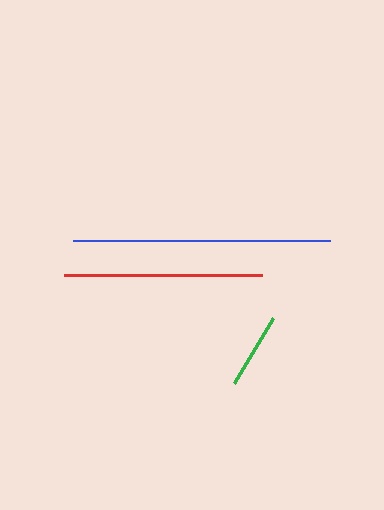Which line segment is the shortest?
The green line is the shortest at approximately 75 pixels.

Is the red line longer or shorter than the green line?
The red line is longer than the green line.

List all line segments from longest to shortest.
From longest to shortest: blue, red, green.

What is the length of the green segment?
The green segment is approximately 75 pixels long.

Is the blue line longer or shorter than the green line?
The blue line is longer than the green line.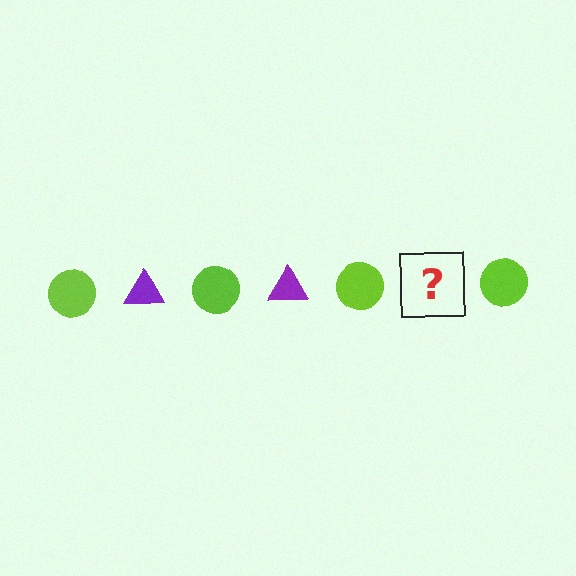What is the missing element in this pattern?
The missing element is a purple triangle.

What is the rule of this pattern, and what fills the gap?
The rule is that the pattern alternates between lime circle and purple triangle. The gap should be filled with a purple triangle.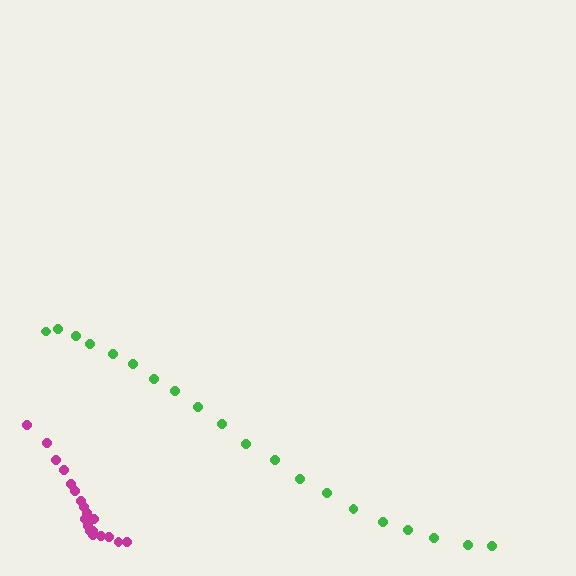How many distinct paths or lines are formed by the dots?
There are 2 distinct paths.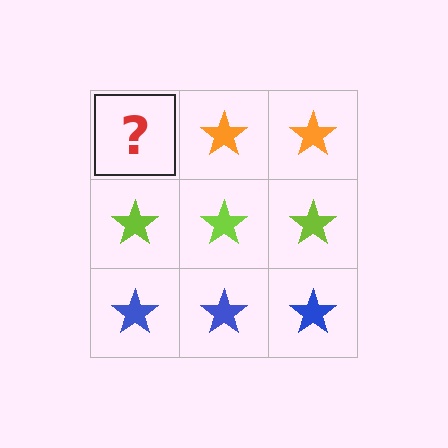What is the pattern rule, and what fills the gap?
The rule is that each row has a consistent color. The gap should be filled with an orange star.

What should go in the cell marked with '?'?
The missing cell should contain an orange star.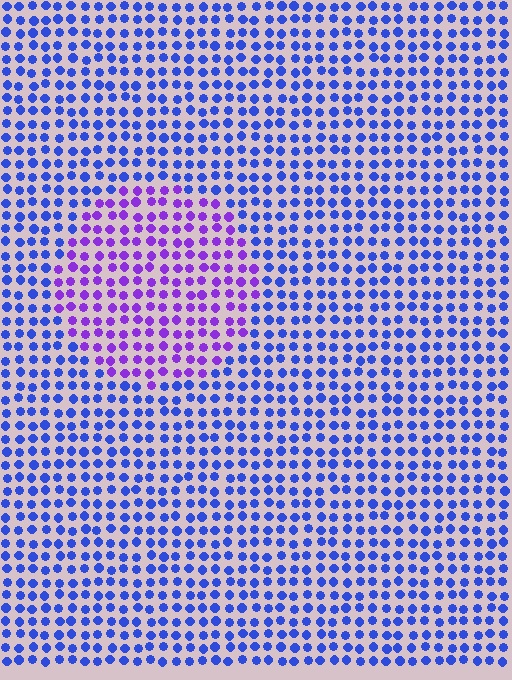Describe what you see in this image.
The image is filled with small blue elements in a uniform arrangement. A circle-shaped region is visible where the elements are tinted to a slightly different hue, forming a subtle color boundary.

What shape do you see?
I see a circle.